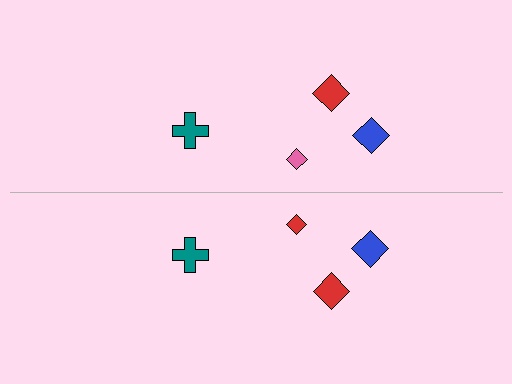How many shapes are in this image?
There are 8 shapes in this image.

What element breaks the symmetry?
The red diamond on the bottom side breaks the symmetry — its mirror counterpart is pink.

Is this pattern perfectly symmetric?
No, the pattern is not perfectly symmetric. The red diamond on the bottom side breaks the symmetry — its mirror counterpart is pink.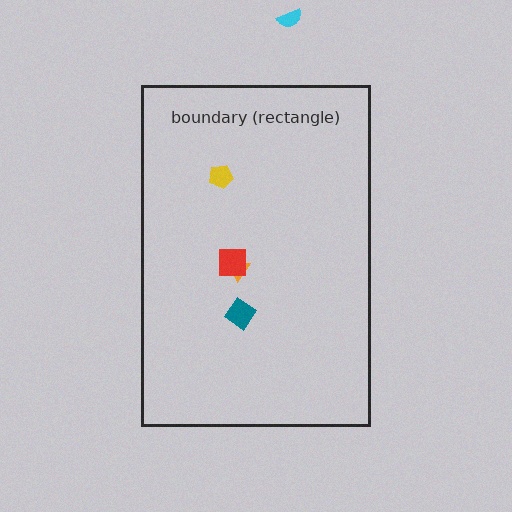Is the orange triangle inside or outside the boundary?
Inside.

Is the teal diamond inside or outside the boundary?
Inside.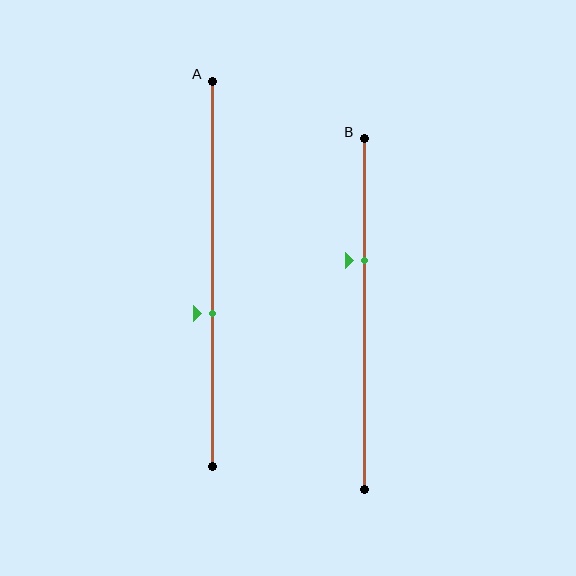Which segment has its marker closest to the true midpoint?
Segment A has its marker closest to the true midpoint.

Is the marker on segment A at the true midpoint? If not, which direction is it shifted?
No, the marker on segment A is shifted downward by about 10% of the segment length.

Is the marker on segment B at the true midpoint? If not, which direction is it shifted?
No, the marker on segment B is shifted upward by about 15% of the segment length.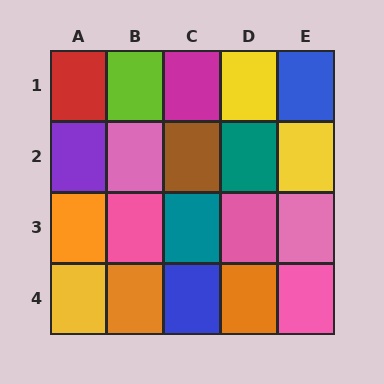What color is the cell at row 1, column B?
Lime.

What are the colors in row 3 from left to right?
Orange, pink, teal, pink, pink.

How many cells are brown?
1 cell is brown.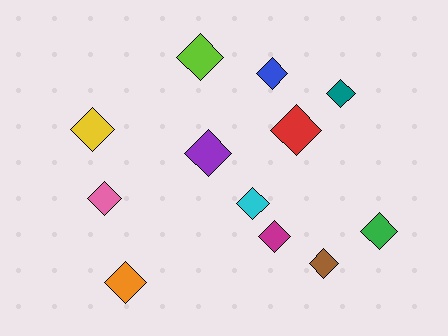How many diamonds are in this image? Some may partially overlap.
There are 12 diamonds.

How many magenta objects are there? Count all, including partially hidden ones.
There is 1 magenta object.